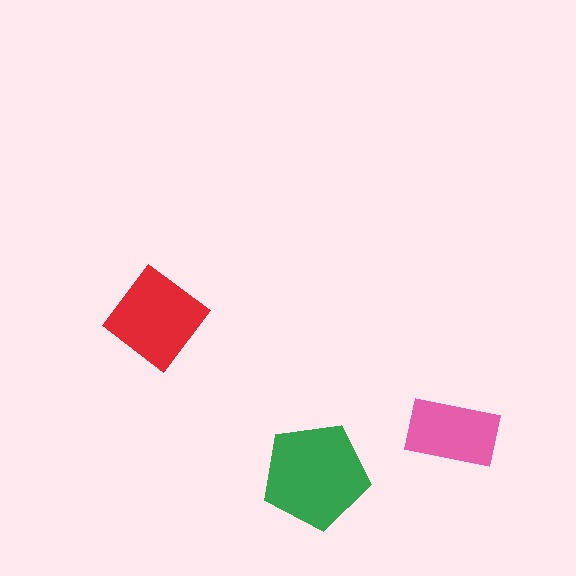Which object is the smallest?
The pink rectangle.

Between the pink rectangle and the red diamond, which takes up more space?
The red diamond.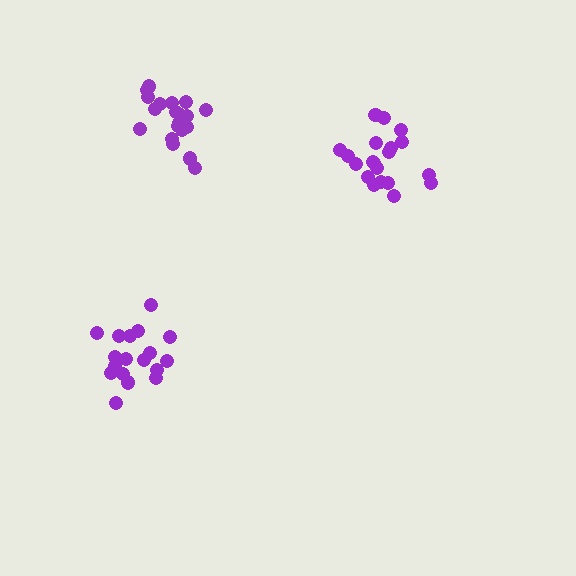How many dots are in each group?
Group 1: 20 dots, Group 2: 19 dots, Group 3: 20 dots (59 total).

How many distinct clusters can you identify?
There are 3 distinct clusters.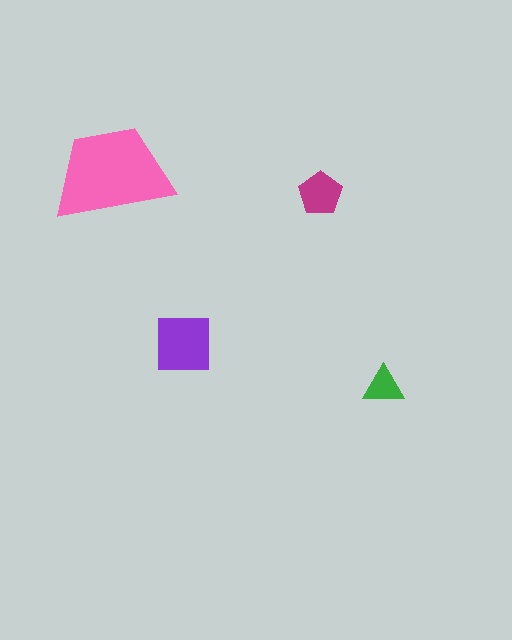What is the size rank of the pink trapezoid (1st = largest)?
1st.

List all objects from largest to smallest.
The pink trapezoid, the purple square, the magenta pentagon, the green triangle.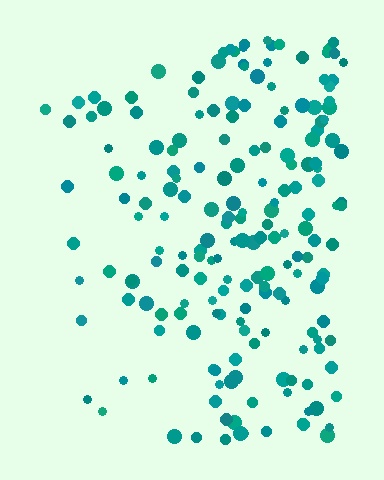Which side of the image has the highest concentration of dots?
The right.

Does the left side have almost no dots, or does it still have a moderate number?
Still a moderate number, just noticeably fewer than the right.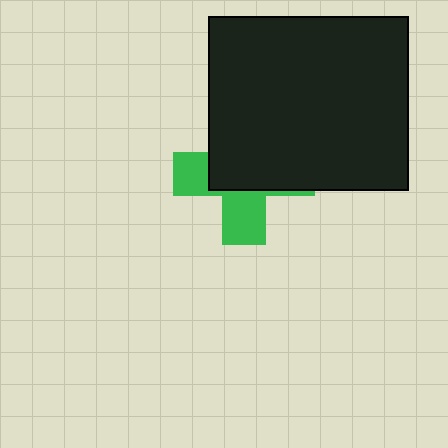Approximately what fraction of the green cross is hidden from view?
Roughly 61% of the green cross is hidden behind the black rectangle.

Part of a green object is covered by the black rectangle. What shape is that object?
It is a cross.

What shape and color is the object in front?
The object in front is a black rectangle.